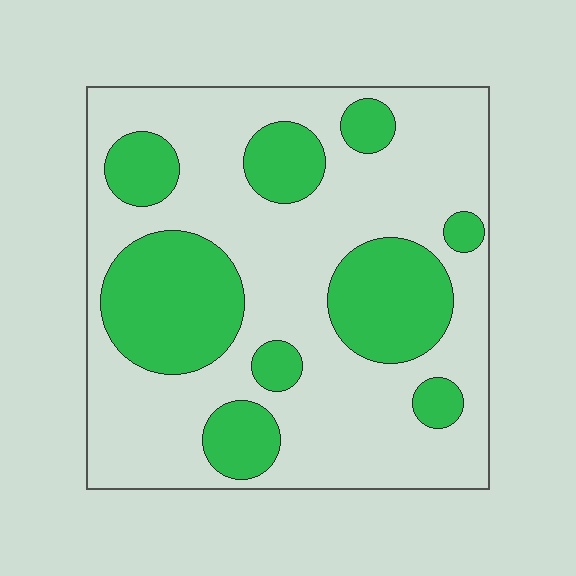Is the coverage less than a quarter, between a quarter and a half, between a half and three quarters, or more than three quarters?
Between a quarter and a half.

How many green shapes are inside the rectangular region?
9.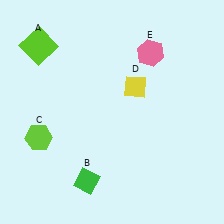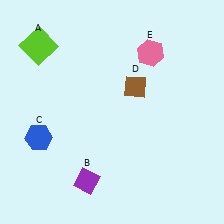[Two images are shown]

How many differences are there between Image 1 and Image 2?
There are 3 differences between the two images.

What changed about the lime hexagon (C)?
In Image 1, C is lime. In Image 2, it changed to blue.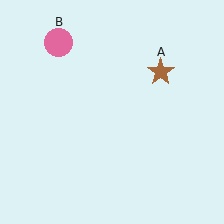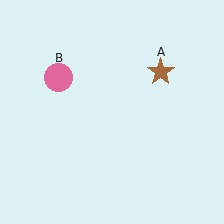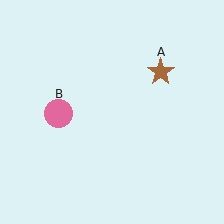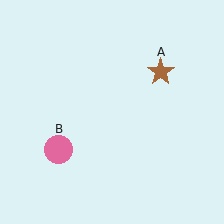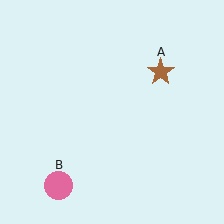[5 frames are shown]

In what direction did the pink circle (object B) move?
The pink circle (object B) moved down.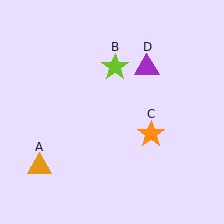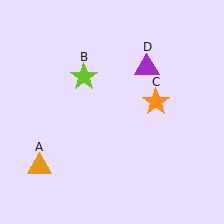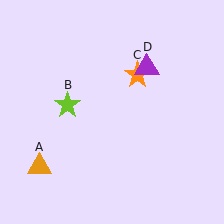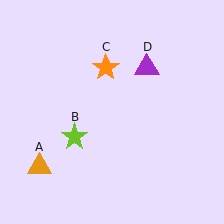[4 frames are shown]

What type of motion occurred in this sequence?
The lime star (object B), orange star (object C) rotated counterclockwise around the center of the scene.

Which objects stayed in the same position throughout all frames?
Orange triangle (object A) and purple triangle (object D) remained stationary.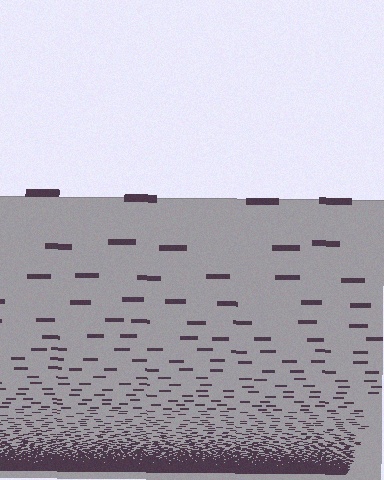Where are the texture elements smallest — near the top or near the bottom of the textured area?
Near the bottom.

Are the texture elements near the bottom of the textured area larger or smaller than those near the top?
Smaller. The gradient is inverted — elements near the bottom are smaller and denser.